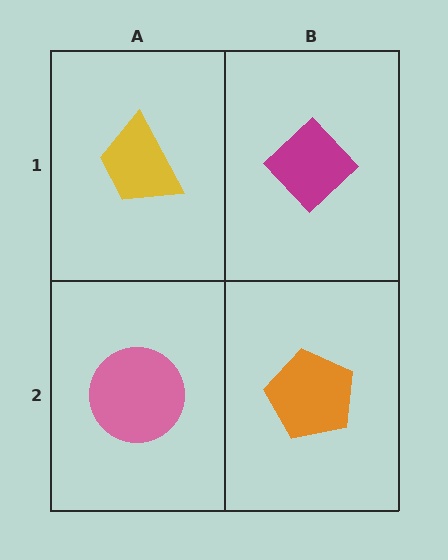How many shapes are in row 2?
2 shapes.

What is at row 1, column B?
A magenta diamond.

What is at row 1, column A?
A yellow trapezoid.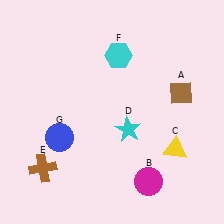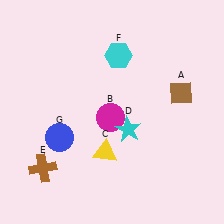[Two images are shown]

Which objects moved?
The objects that moved are: the magenta circle (B), the yellow triangle (C).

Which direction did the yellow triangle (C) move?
The yellow triangle (C) moved left.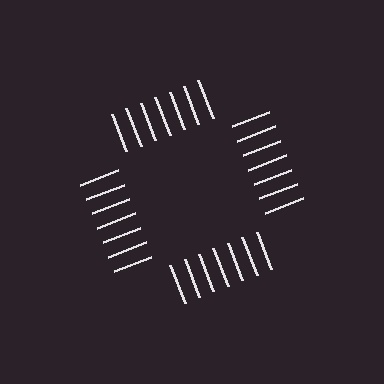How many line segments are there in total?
28 — 7 along each of the 4 edges.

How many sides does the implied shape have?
4 sides — the line-ends trace a square.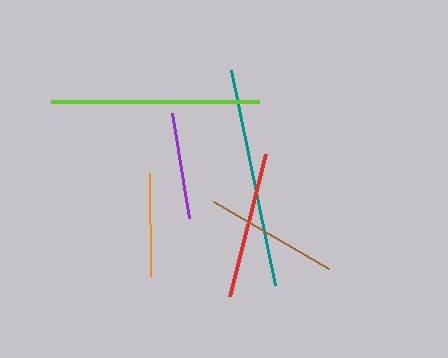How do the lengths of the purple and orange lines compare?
The purple and orange lines are approximately the same length.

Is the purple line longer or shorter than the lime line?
The lime line is longer than the purple line.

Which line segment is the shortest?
The orange line is the shortest at approximately 103 pixels.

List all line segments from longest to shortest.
From longest to shortest: teal, lime, red, brown, purple, orange.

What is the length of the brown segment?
The brown segment is approximately 133 pixels long.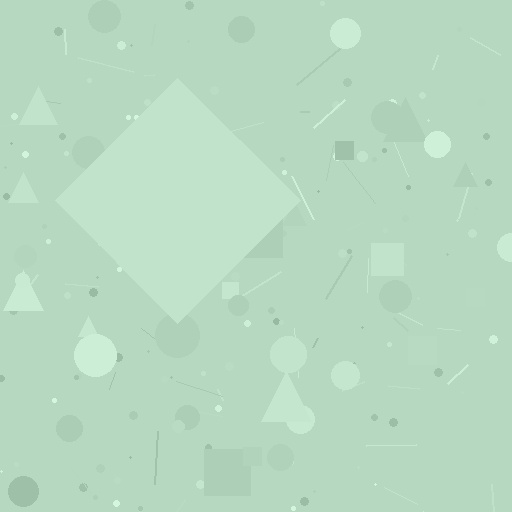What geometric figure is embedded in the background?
A diamond is embedded in the background.